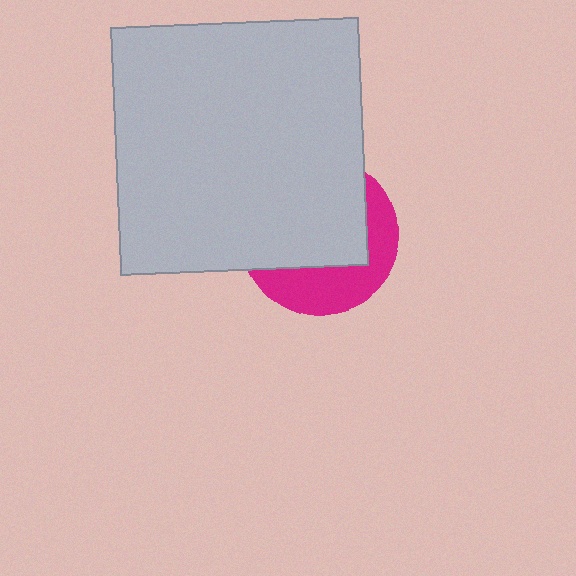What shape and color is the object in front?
The object in front is a light gray square.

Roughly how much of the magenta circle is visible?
A small part of it is visible (roughly 37%).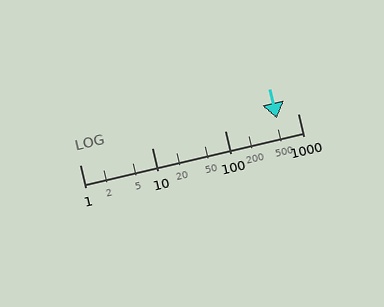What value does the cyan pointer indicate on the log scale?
The pointer indicates approximately 520.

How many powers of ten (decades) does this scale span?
The scale spans 3 decades, from 1 to 1000.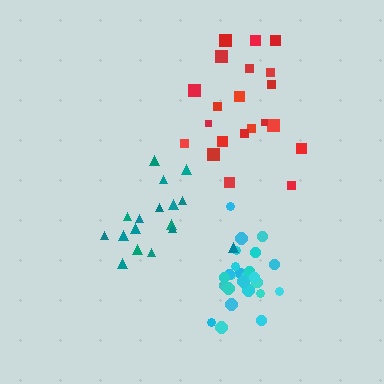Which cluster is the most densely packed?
Cyan.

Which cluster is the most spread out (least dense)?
Teal.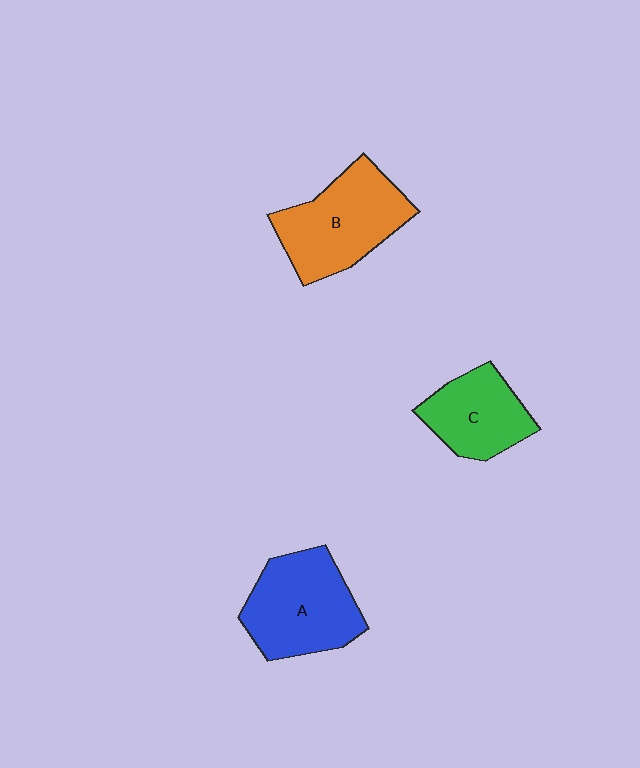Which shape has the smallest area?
Shape C (green).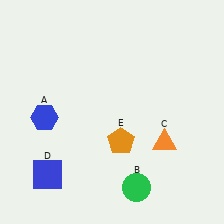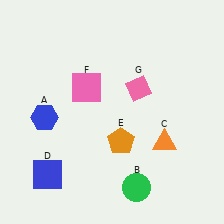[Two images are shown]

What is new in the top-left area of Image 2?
A pink square (F) was added in the top-left area of Image 2.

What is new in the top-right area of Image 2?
A pink diamond (G) was added in the top-right area of Image 2.